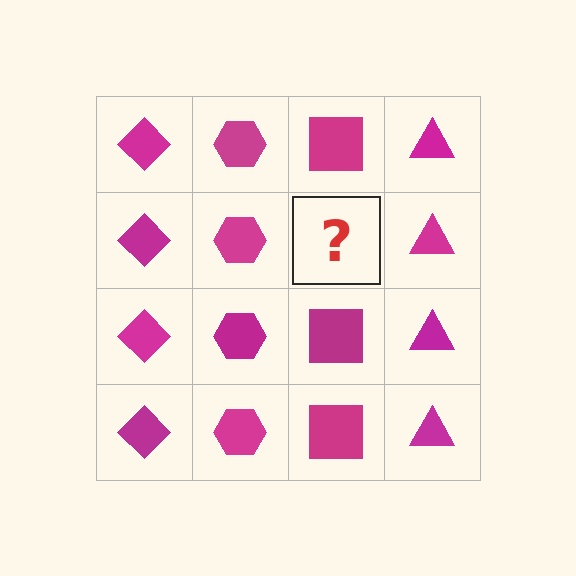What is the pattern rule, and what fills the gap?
The rule is that each column has a consistent shape. The gap should be filled with a magenta square.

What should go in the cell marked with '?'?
The missing cell should contain a magenta square.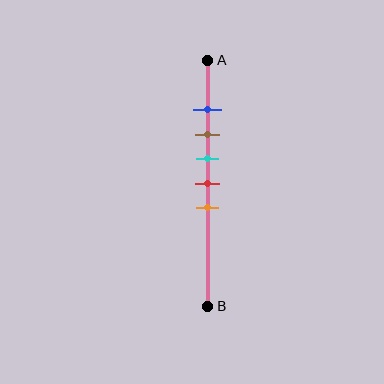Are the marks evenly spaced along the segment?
Yes, the marks are approximately evenly spaced.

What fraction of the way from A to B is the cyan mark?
The cyan mark is approximately 40% (0.4) of the way from A to B.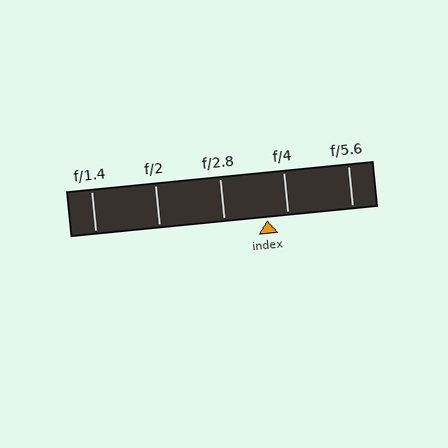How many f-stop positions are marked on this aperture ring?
There are 5 f-stop positions marked.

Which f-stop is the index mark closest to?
The index mark is closest to f/4.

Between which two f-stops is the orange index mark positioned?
The index mark is between f/2.8 and f/4.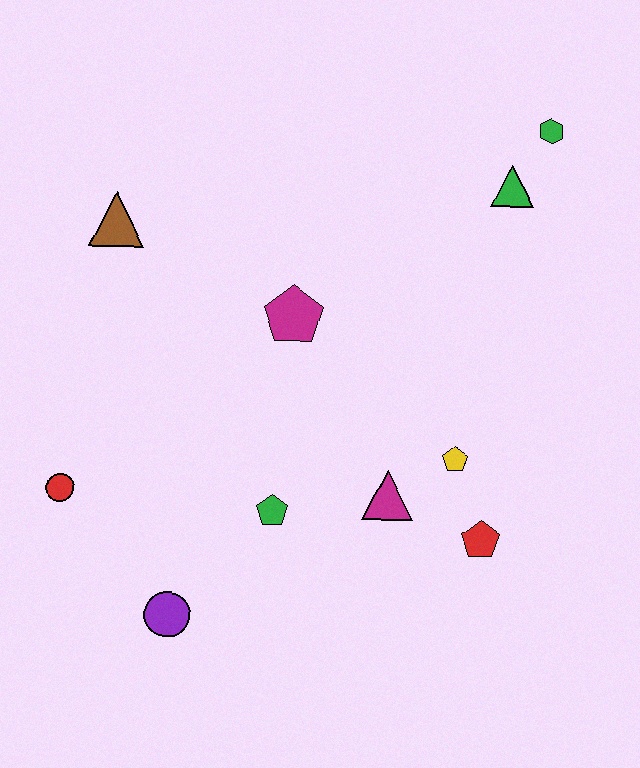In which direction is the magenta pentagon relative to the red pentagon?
The magenta pentagon is above the red pentagon.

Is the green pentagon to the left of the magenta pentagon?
Yes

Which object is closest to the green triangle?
The green hexagon is closest to the green triangle.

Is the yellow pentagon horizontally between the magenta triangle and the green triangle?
Yes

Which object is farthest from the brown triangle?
The red pentagon is farthest from the brown triangle.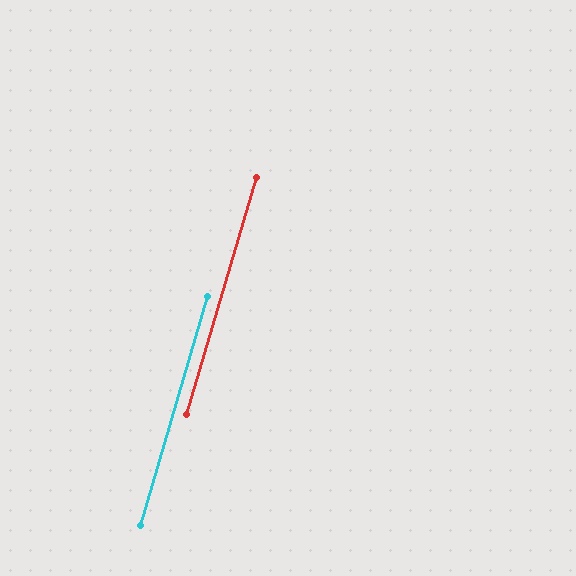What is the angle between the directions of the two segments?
Approximately 0 degrees.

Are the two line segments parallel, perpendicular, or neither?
Parallel — their directions differ by only 0.1°.